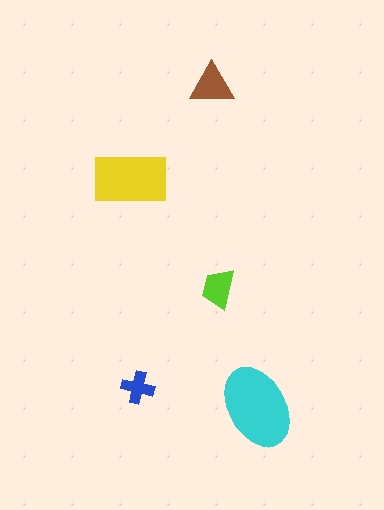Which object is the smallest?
The blue cross.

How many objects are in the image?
There are 5 objects in the image.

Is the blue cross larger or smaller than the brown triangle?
Smaller.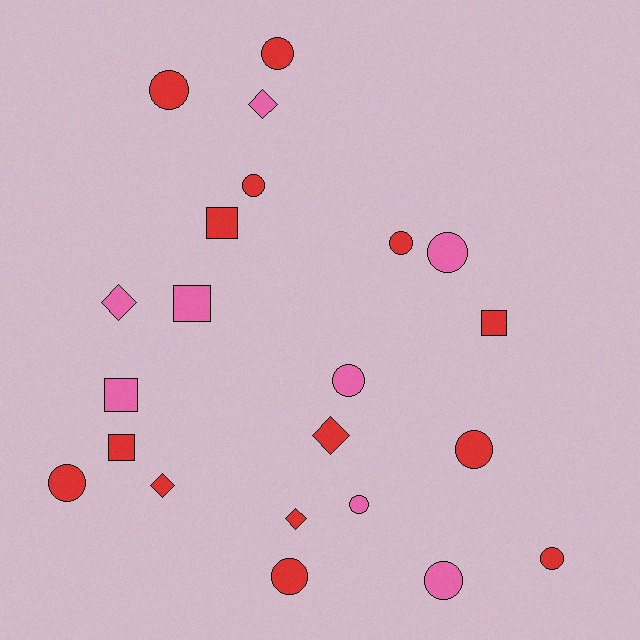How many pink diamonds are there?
There are 2 pink diamonds.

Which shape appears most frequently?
Circle, with 12 objects.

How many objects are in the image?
There are 22 objects.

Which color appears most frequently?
Red, with 14 objects.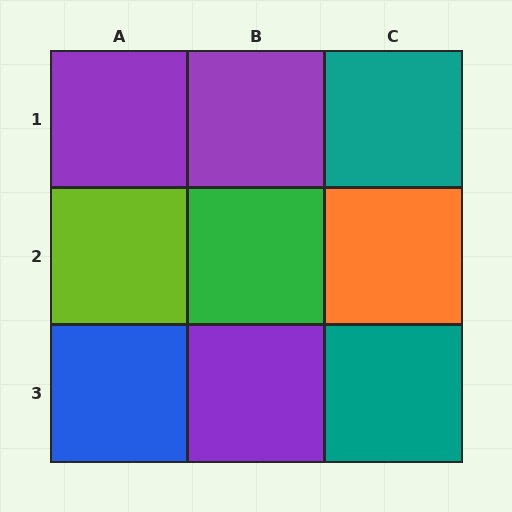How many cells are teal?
2 cells are teal.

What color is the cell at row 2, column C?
Orange.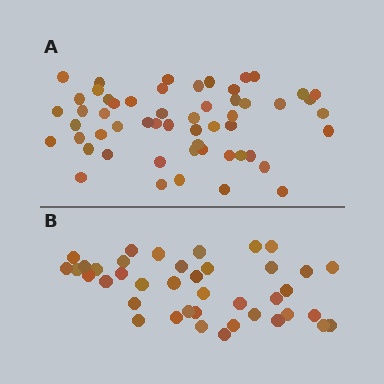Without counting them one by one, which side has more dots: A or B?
Region A (the top region) has more dots.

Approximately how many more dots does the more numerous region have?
Region A has approximately 15 more dots than region B.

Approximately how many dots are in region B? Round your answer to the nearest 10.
About 40 dots.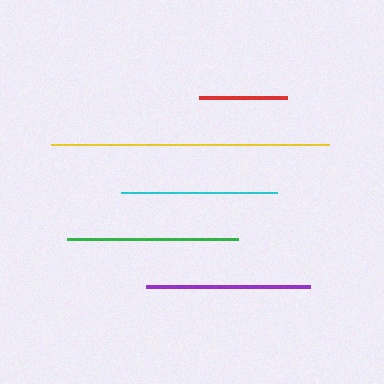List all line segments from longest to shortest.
From longest to shortest: yellow, green, purple, cyan, red.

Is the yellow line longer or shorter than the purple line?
The yellow line is longer than the purple line.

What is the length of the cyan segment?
The cyan segment is approximately 156 pixels long.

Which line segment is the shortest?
The red line is the shortest at approximately 89 pixels.